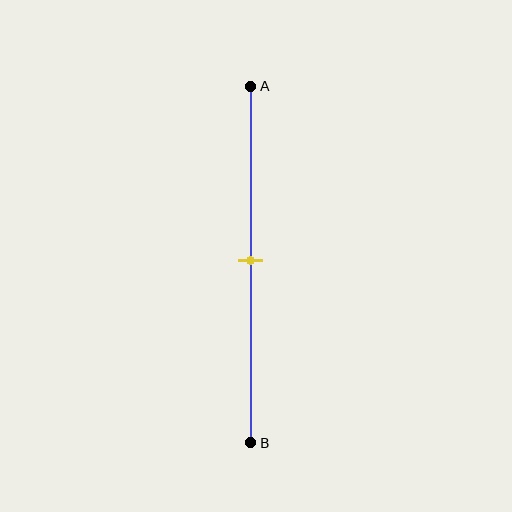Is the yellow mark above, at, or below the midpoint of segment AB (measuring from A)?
The yellow mark is approximately at the midpoint of segment AB.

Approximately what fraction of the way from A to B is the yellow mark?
The yellow mark is approximately 50% of the way from A to B.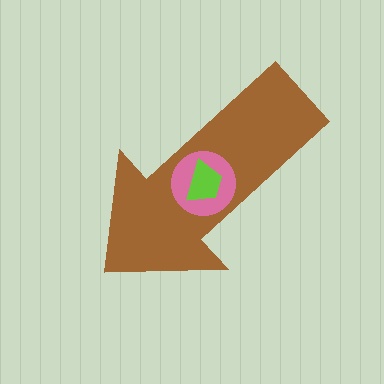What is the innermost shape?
The lime trapezoid.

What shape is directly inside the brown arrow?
The pink circle.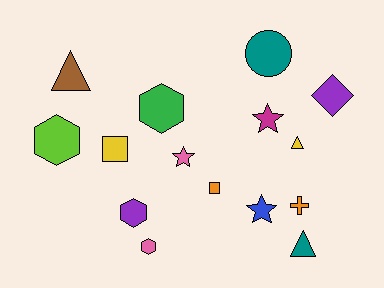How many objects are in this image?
There are 15 objects.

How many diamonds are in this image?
There is 1 diamond.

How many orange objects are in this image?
There are 2 orange objects.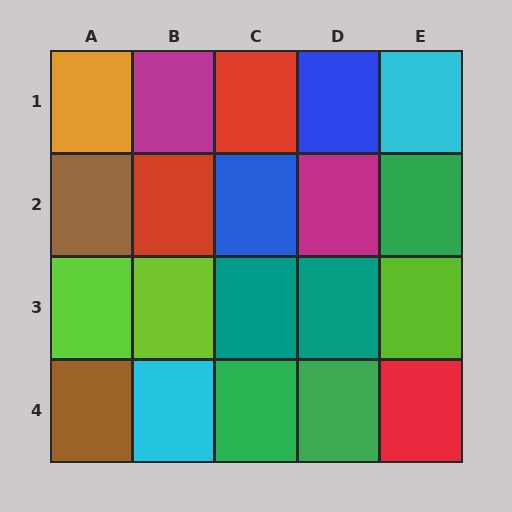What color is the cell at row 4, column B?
Cyan.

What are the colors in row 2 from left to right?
Brown, red, blue, magenta, green.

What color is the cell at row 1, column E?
Cyan.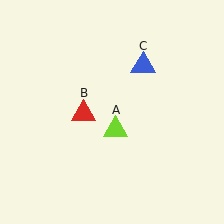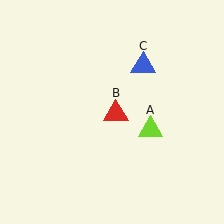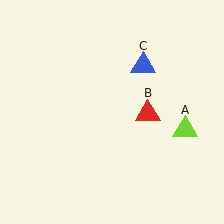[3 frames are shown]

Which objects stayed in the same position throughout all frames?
Blue triangle (object C) remained stationary.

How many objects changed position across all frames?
2 objects changed position: lime triangle (object A), red triangle (object B).